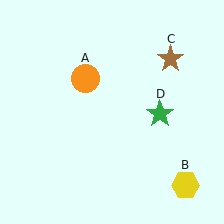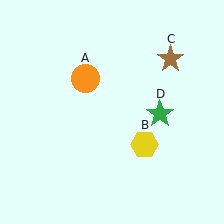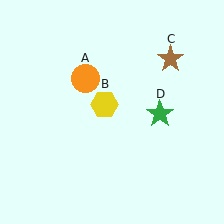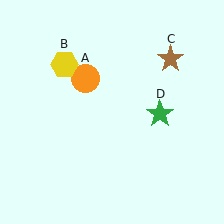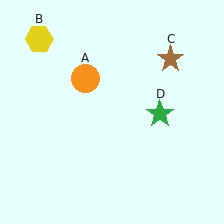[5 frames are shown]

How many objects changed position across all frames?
1 object changed position: yellow hexagon (object B).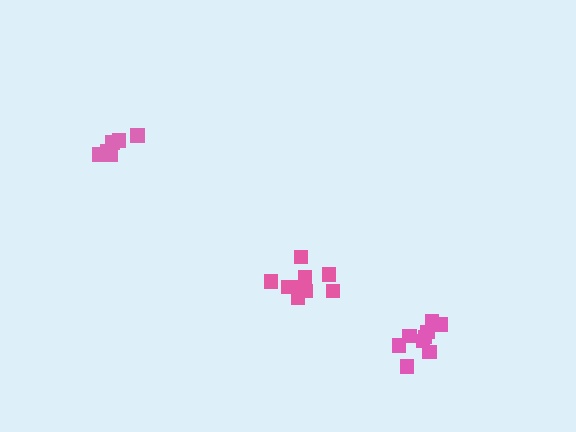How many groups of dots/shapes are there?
There are 3 groups.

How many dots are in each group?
Group 1: 10 dots, Group 2: 6 dots, Group 3: 9 dots (25 total).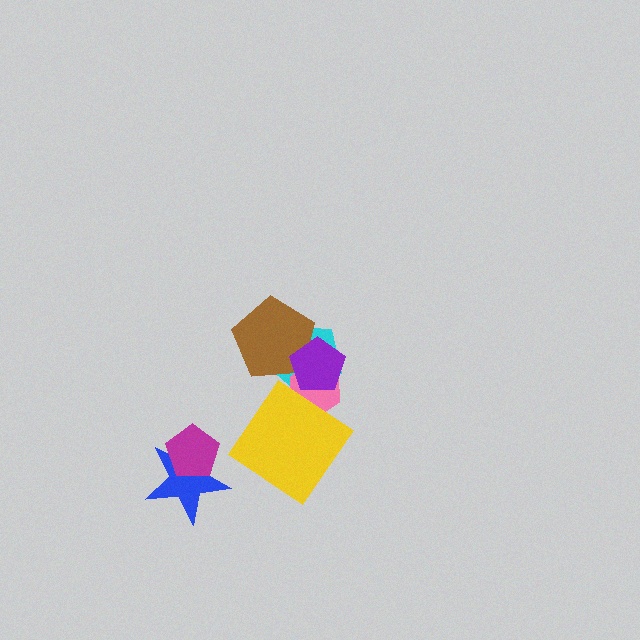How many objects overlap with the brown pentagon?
2 objects overlap with the brown pentagon.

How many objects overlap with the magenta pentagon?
1 object overlaps with the magenta pentagon.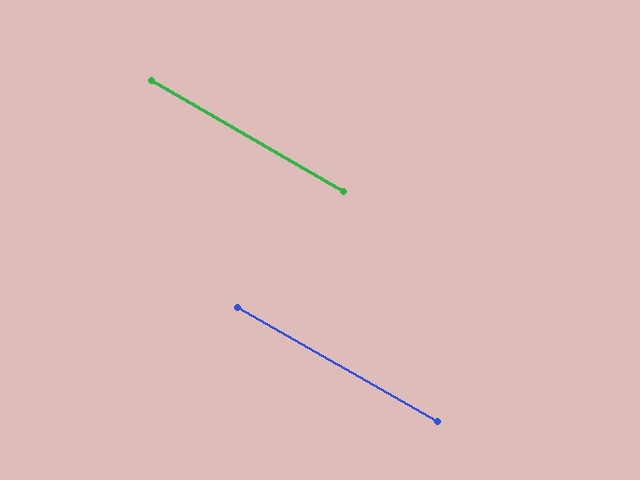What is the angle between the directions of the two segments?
Approximately 0 degrees.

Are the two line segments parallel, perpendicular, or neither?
Parallel — their directions differ by only 0.2°.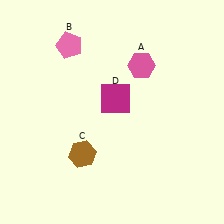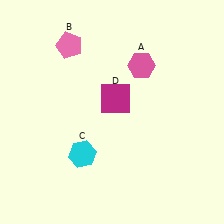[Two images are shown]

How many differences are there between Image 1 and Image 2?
There is 1 difference between the two images.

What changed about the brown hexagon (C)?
In Image 1, C is brown. In Image 2, it changed to cyan.